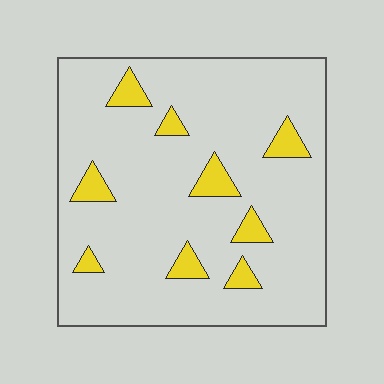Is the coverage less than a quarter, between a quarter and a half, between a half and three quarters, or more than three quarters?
Less than a quarter.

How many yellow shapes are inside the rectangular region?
9.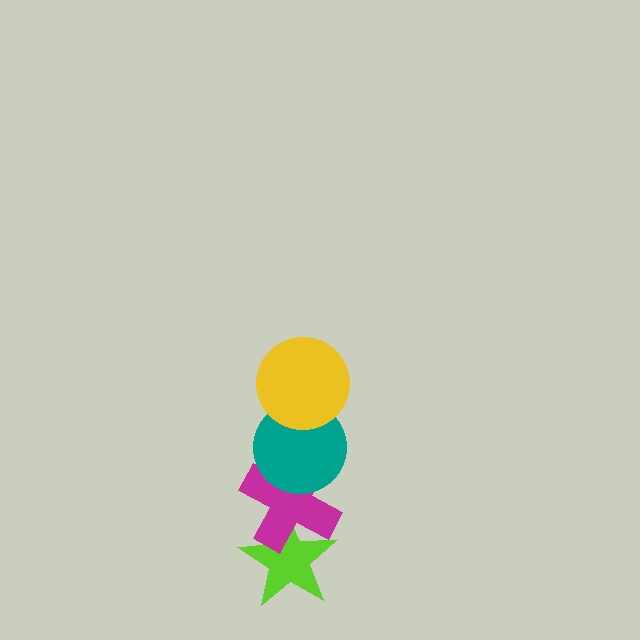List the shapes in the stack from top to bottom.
From top to bottom: the yellow circle, the teal circle, the magenta cross, the lime star.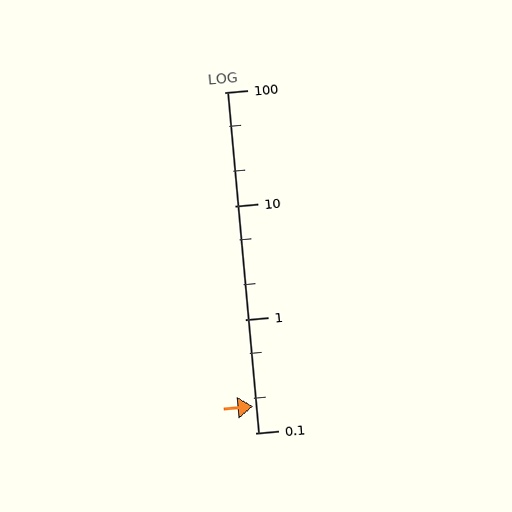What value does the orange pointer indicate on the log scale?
The pointer indicates approximately 0.17.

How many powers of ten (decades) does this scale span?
The scale spans 3 decades, from 0.1 to 100.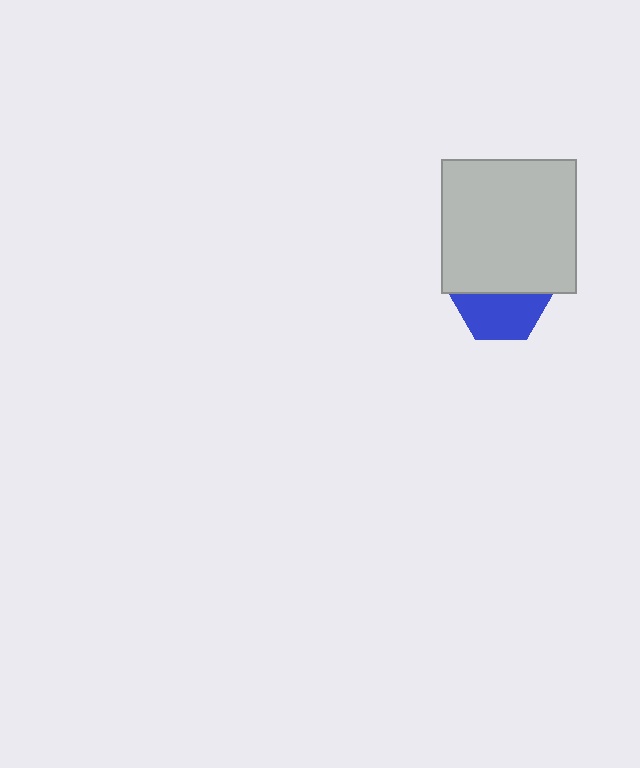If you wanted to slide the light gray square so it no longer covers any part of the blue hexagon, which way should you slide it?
Slide it up — that is the most direct way to separate the two shapes.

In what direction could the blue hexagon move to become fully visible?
The blue hexagon could move down. That would shift it out from behind the light gray square entirely.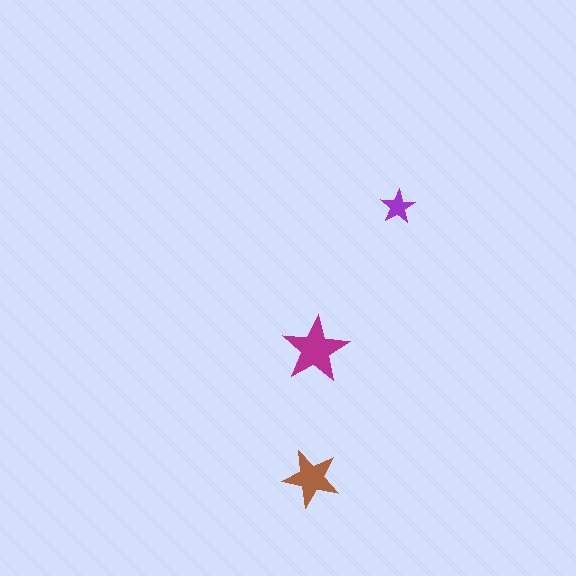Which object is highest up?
The purple star is topmost.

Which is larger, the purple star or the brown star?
The brown one.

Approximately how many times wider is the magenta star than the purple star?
About 2 times wider.